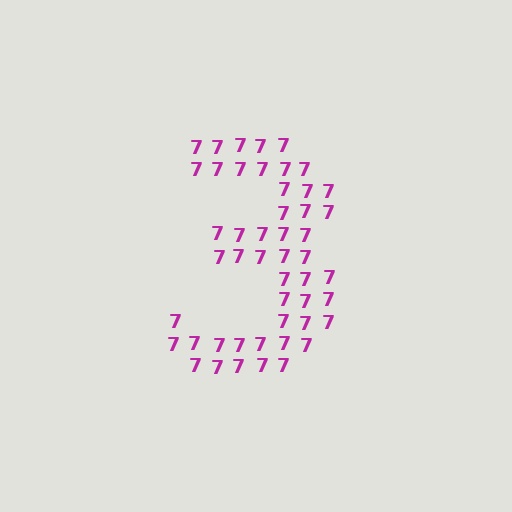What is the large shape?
The large shape is the digit 3.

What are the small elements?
The small elements are digit 7's.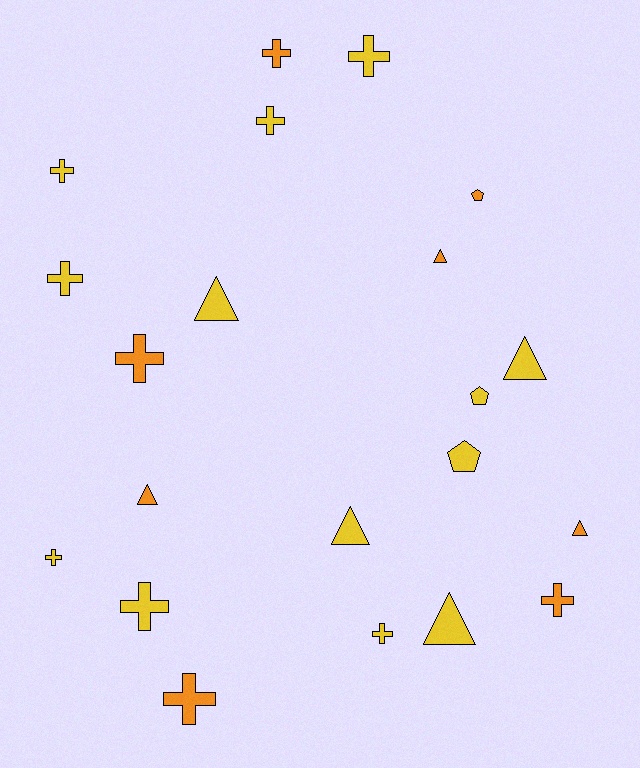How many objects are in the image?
There are 21 objects.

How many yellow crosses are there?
There are 7 yellow crosses.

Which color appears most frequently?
Yellow, with 13 objects.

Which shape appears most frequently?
Cross, with 11 objects.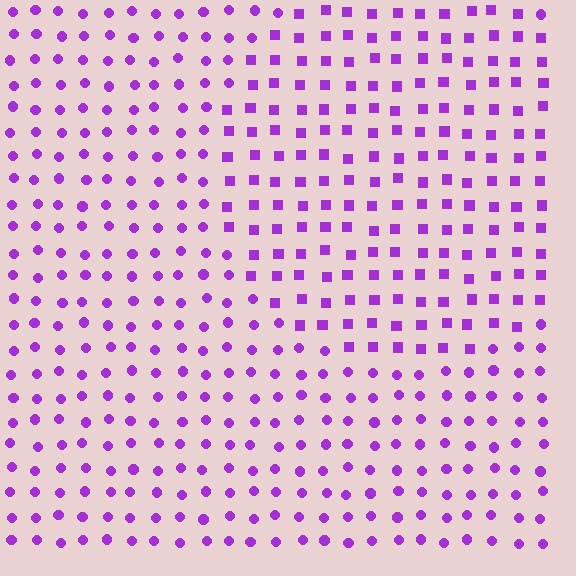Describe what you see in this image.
The image is filled with small purple elements arranged in a uniform grid. A circle-shaped region contains squares, while the surrounding area contains circles. The boundary is defined purely by the change in element shape.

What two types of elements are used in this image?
The image uses squares inside the circle region and circles outside it.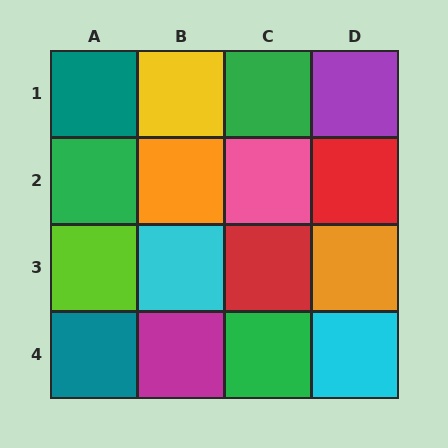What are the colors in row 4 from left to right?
Teal, magenta, green, cyan.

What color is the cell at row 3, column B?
Cyan.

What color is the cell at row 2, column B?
Orange.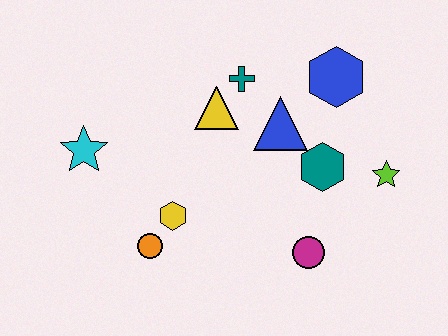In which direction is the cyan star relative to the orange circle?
The cyan star is above the orange circle.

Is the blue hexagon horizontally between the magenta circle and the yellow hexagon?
No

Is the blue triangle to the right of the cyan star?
Yes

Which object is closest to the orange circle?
The yellow hexagon is closest to the orange circle.